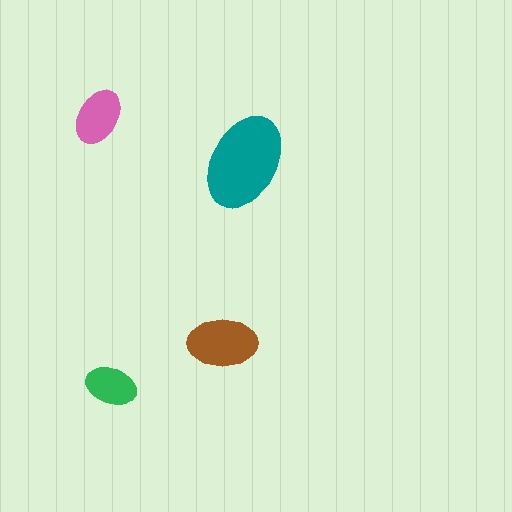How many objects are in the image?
There are 4 objects in the image.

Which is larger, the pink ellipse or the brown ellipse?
The brown one.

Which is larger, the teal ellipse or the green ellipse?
The teal one.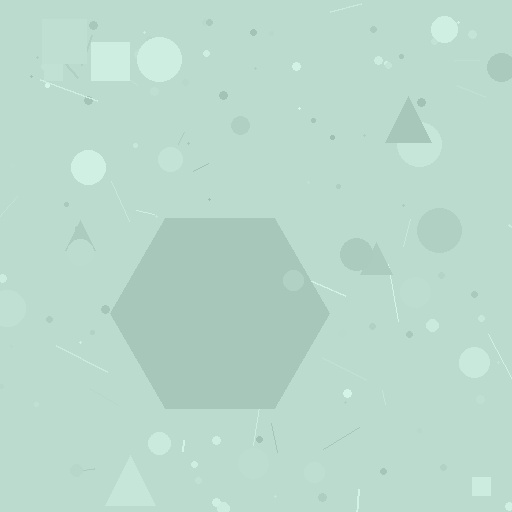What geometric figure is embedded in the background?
A hexagon is embedded in the background.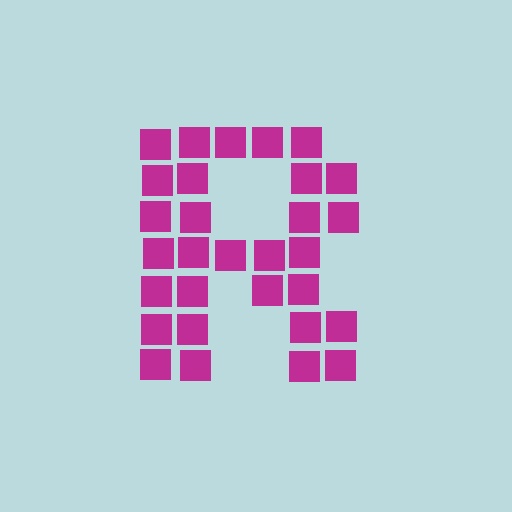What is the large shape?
The large shape is the letter R.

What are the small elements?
The small elements are squares.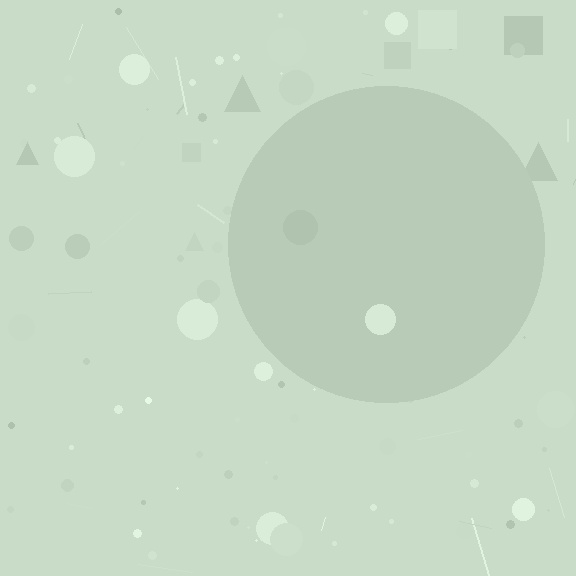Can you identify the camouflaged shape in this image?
The camouflaged shape is a circle.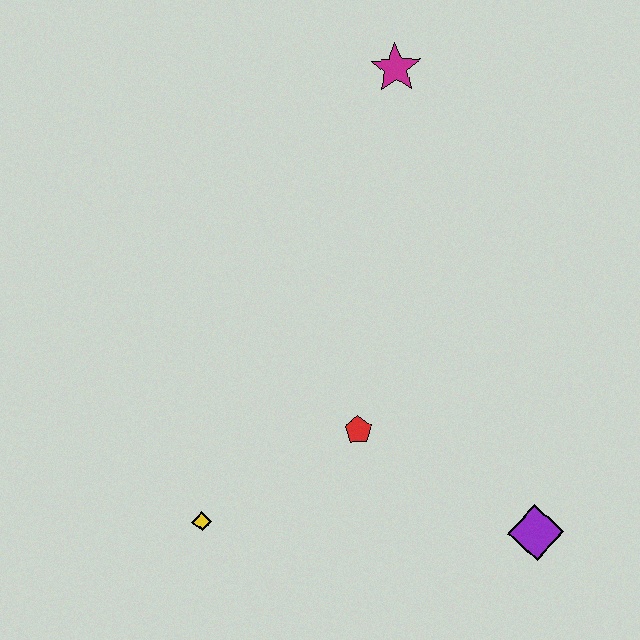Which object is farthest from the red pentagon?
The magenta star is farthest from the red pentagon.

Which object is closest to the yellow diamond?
The red pentagon is closest to the yellow diamond.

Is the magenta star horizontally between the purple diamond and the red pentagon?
Yes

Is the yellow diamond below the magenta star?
Yes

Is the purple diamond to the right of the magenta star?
Yes